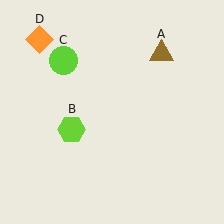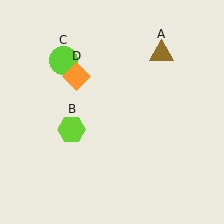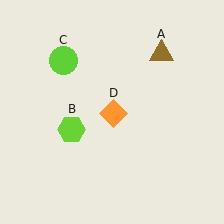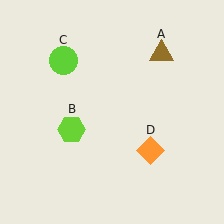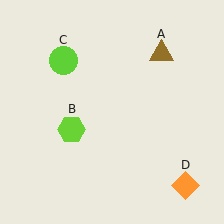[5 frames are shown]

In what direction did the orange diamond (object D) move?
The orange diamond (object D) moved down and to the right.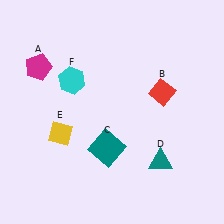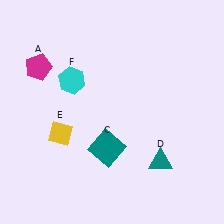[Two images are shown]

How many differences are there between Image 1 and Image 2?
There is 1 difference between the two images.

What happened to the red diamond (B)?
The red diamond (B) was removed in Image 2. It was in the top-right area of Image 1.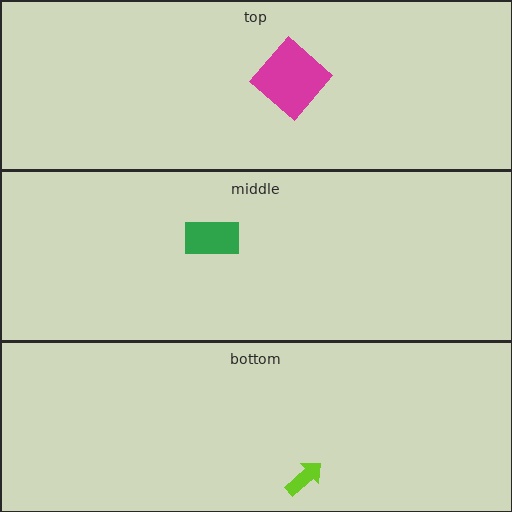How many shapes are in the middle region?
1.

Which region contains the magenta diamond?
The top region.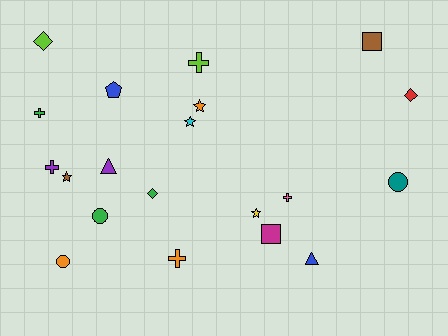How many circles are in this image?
There are 3 circles.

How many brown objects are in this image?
There are 2 brown objects.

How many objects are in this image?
There are 20 objects.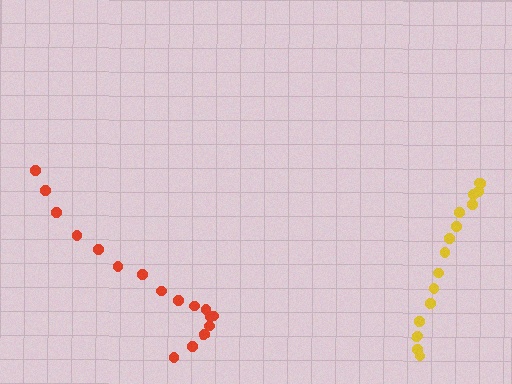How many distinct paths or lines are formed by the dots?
There are 2 distinct paths.